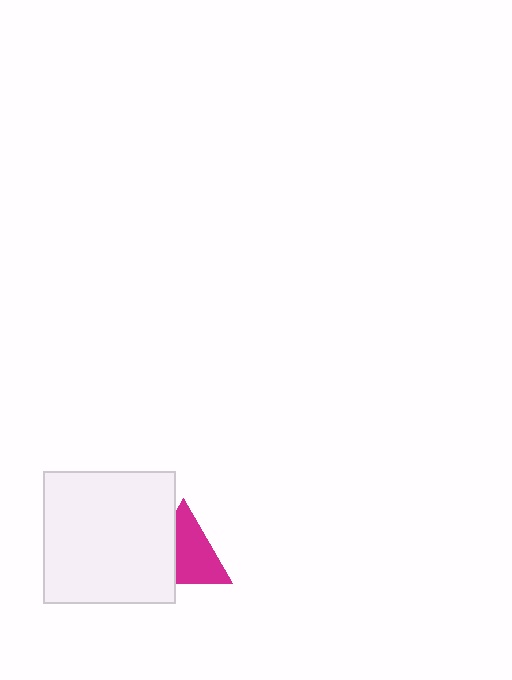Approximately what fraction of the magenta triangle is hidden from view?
Roughly 35% of the magenta triangle is hidden behind the white square.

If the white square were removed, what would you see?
You would see the complete magenta triangle.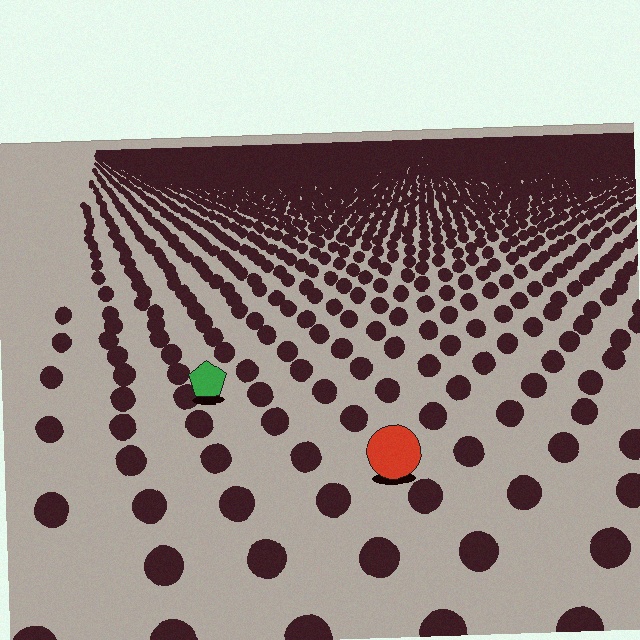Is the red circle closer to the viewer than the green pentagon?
Yes. The red circle is closer — you can tell from the texture gradient: the ground texture is coarser near it.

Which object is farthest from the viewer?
The green pentagon is farthest from the viewer. It appears smaller and the ground texture around it is denser.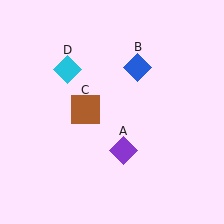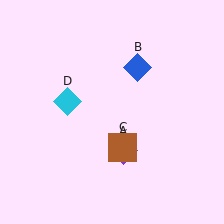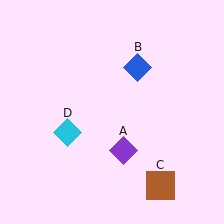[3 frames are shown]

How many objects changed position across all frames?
2 objects changed position: brown square (object C), cyan diamond (object D).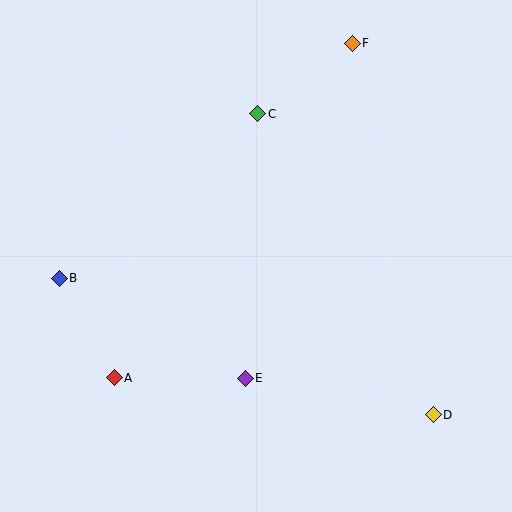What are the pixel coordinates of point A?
Point A is at (114, 378).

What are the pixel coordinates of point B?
Point B is at (59, 278).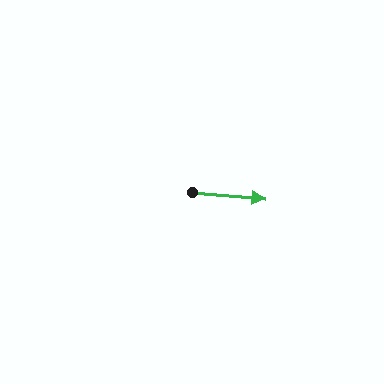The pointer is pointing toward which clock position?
Roughly 3 o'clock.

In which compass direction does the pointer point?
East.